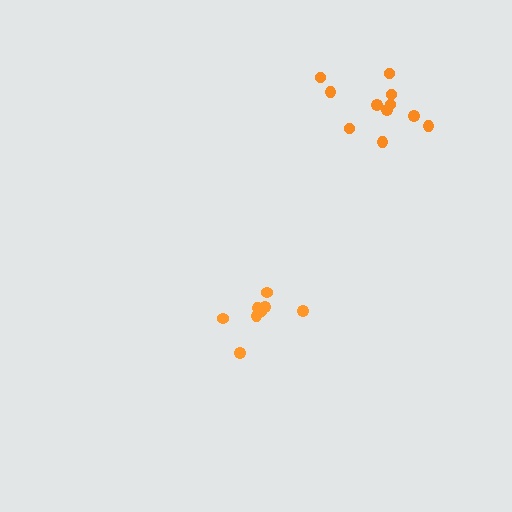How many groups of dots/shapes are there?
There are 2 groups.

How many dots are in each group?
Group 1: 8 dots, Group 2: 11 dots (19 total).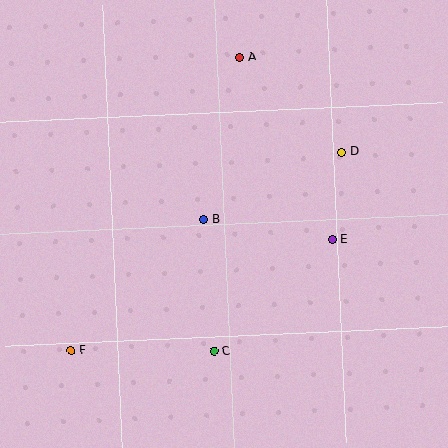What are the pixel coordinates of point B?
Point B is at (204, 220).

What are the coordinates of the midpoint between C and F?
The midpoint between C and F is at (142, 351).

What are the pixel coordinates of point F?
Point F is at (71, 351).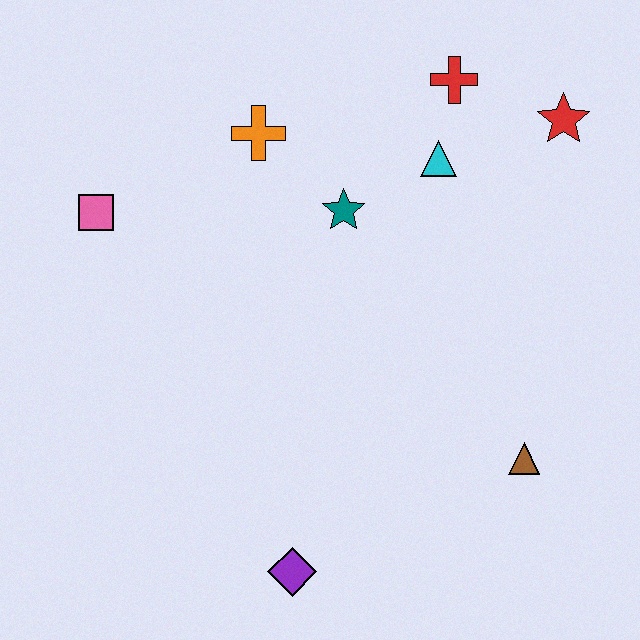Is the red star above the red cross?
No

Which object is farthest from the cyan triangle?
The purple diamond is farthest from the cyan triangle.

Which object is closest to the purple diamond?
The brown triangle is closest to the purple diamond.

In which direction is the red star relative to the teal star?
The red star is to the right of the teal star.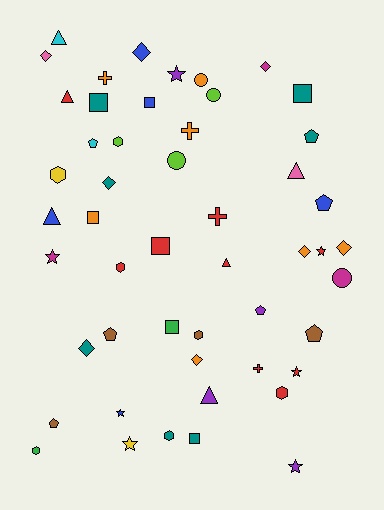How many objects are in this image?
There are 50 objects.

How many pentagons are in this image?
There are 7 pentagons.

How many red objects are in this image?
There are 9 red objects.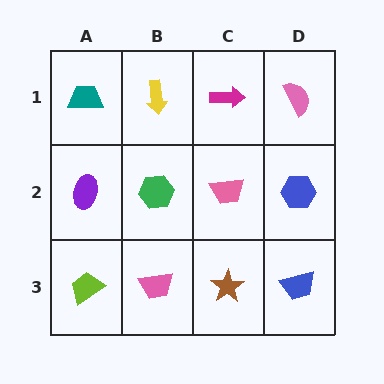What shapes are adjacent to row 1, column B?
A green hexagon (row 2, column B), a teal trapezoid (row 1, column A), a magenta arrow (row 1, column C).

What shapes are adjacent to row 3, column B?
A green hexagon (row 2, column B), a lime trapezoid (row 3, column A), a brown star (row 3, column C).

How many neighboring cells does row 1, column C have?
3.